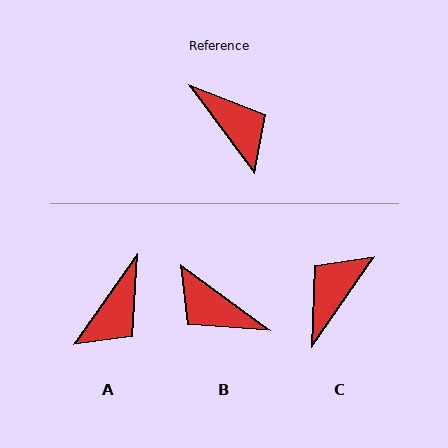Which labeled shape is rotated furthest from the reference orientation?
B, about 163 degrees away.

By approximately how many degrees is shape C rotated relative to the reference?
Approximately 109 degrees counter-clockwise.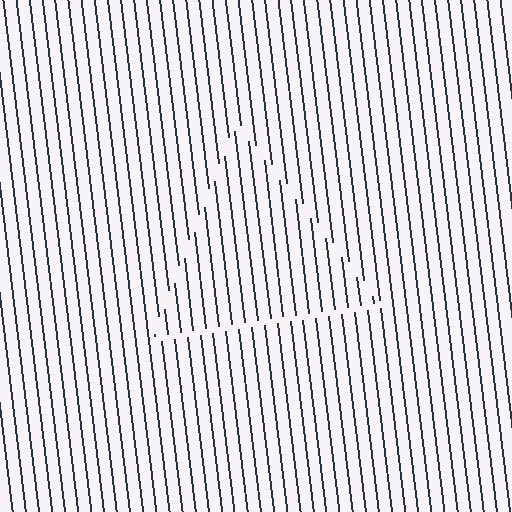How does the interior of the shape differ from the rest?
The interior of the shape contains the same grating, shifted by half a period — the contour is defined by the phase discontinuity where line-ends from the inner and outer gratings abut.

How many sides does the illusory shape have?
3 sides — the line-ends trace a triangle.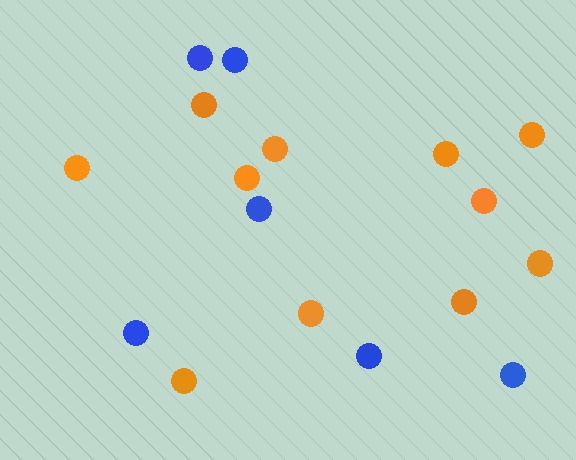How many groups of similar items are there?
There are 2 groups: one group of orange circles (11) and one group of blue circles (6).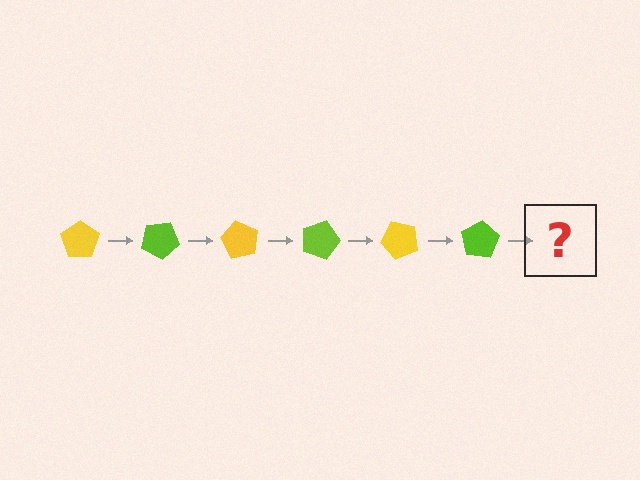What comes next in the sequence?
The next element should be a yellow pentagon, rotated 180 degrees from the start.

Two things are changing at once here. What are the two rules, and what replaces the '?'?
The two rules are that it rotates 30 degrees each step and the color cycles through yellow and lime. The '?' should be a yellow pentagon, rotated 180 degrees from the start.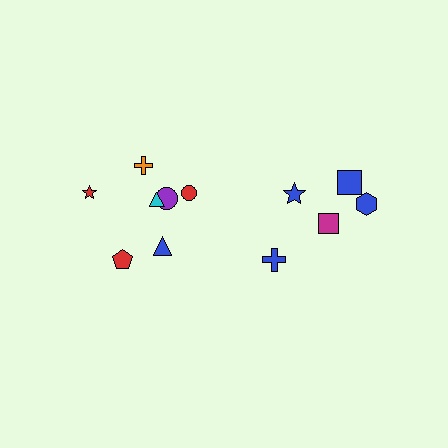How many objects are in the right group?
There are 5 objects.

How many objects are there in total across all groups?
There are 12 objects.